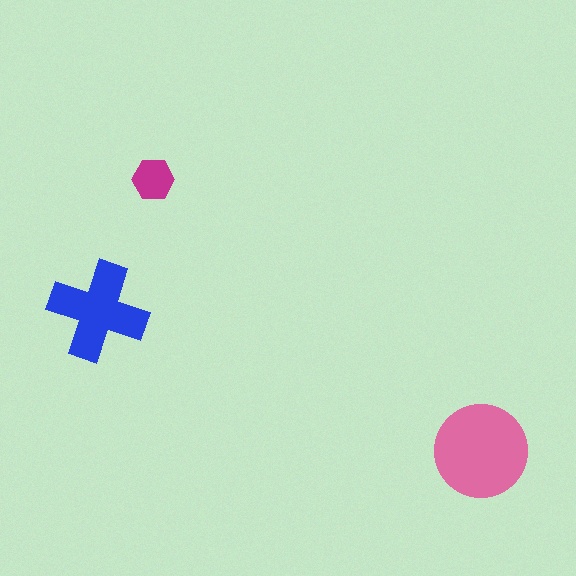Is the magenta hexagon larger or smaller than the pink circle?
Smaller.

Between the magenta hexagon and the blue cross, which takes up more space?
The blue cross.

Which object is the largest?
The pink circle.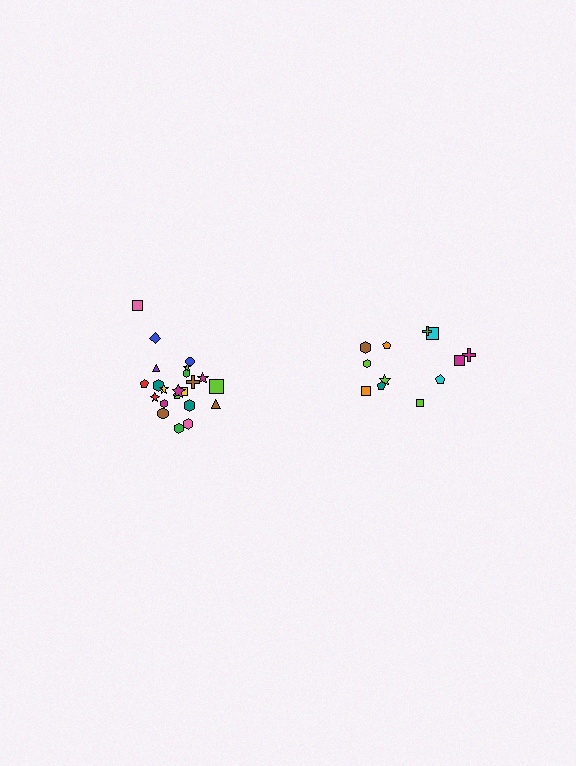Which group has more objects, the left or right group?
The left group.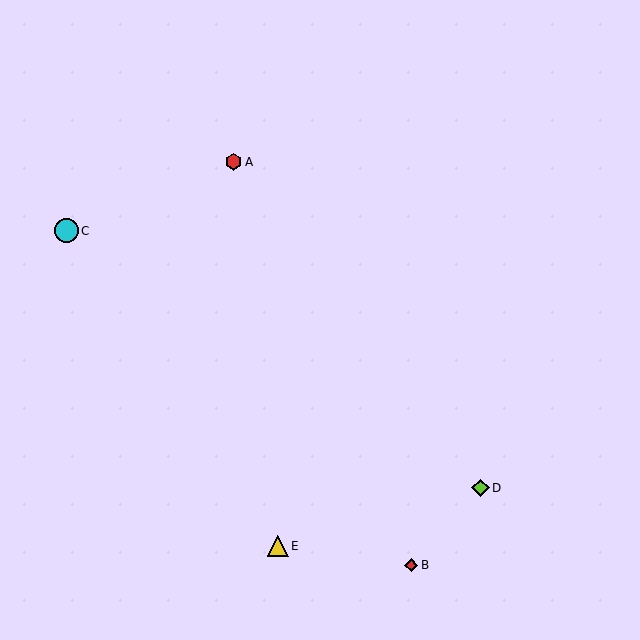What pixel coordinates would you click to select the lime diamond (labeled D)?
Click at (481, 488) to select the lime diamond D.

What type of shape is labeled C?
Shape C is a cyan circle.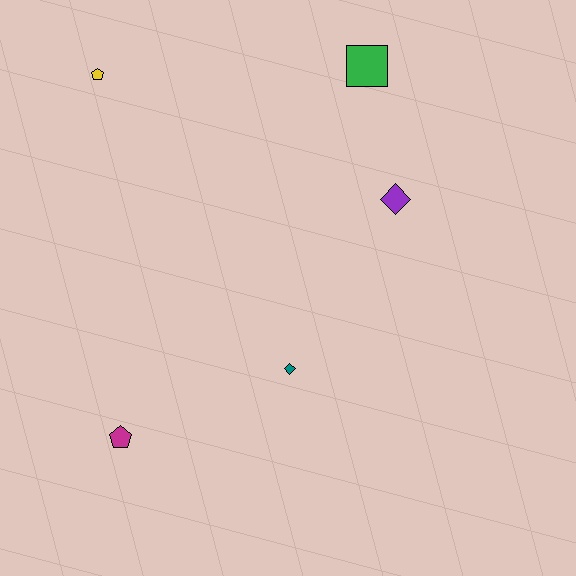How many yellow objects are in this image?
There is 1 yellow object.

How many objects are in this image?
There are 5 objects.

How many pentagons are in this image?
There are 2 pentagons.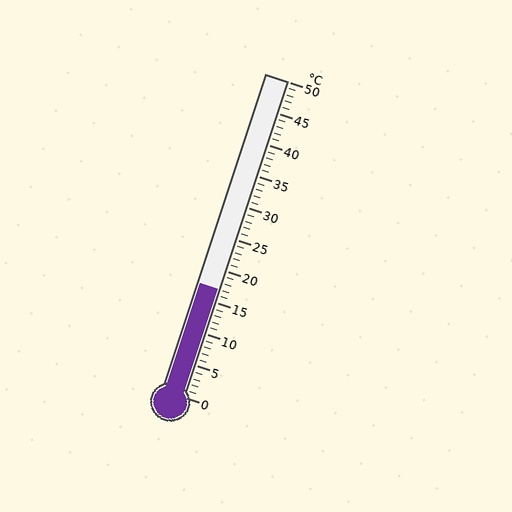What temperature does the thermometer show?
The thermometer shows approximately 17°C.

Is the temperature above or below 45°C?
The temperature is below 45°C.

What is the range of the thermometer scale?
The thermometer scale ranges from 0°C to 50°C.